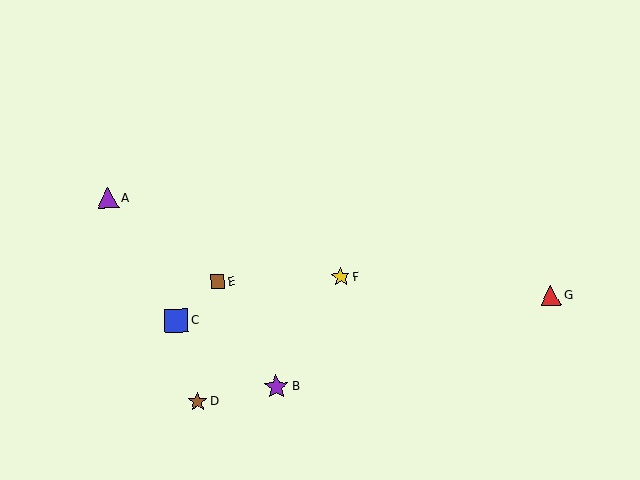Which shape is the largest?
The purple star (labeled B) is the largest.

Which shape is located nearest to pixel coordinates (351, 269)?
The yellow star (labeled F) at (341, 277) is nearest to that location.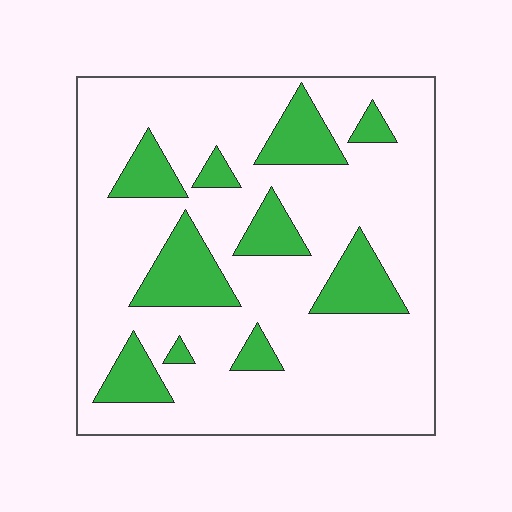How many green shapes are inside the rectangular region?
10.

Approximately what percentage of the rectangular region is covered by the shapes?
Approximately 20%.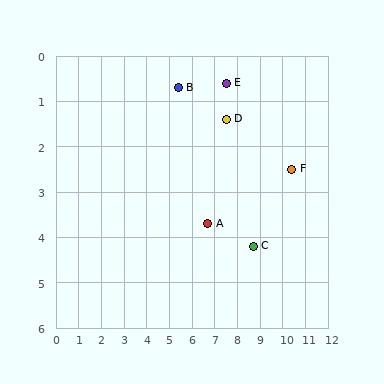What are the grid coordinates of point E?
Point E is at approximately (7.5, 0.6).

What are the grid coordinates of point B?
Point B is at approximately (5.4, 0.7).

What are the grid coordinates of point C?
Point C is at approximately (8.7, 4.2).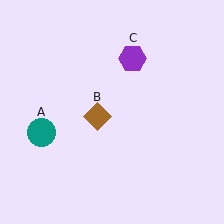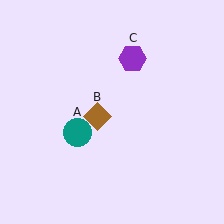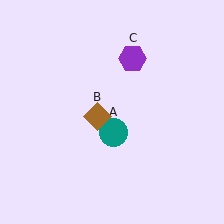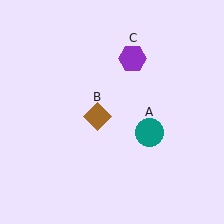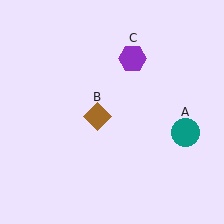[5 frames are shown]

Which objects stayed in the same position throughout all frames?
Brown diamond (object B) and purple hexagon (object C) remained stationary.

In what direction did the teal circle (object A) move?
The teal circle (object A) moved right.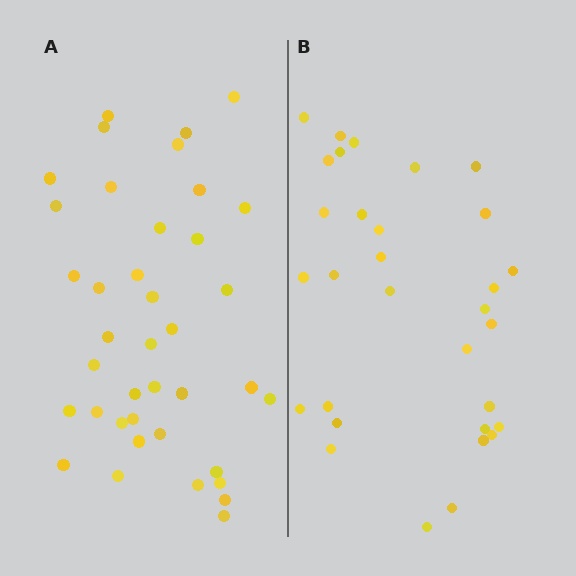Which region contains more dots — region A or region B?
Region A (the left region) has more dots.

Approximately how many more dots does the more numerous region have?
Region A has roughly 8 or so more dots than region B.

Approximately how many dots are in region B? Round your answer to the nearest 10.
About 30 dots. (The exact count is 31, which rounds to 30.)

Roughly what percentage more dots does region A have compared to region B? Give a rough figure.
About 25% more.